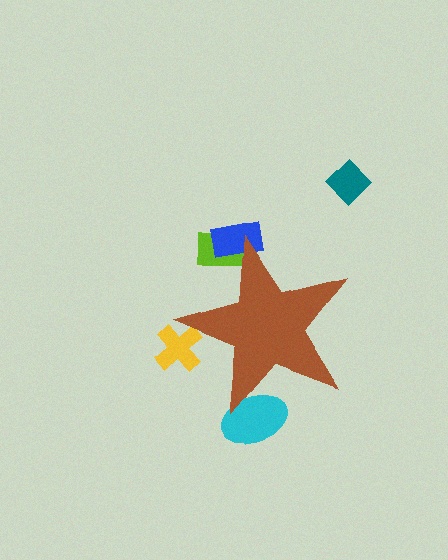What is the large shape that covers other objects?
A brown star.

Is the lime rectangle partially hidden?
Yes, the lime rectangle is partially hidden behind the brown star.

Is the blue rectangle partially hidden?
Yes, the blue rectangle is partially hidden behind the brown star.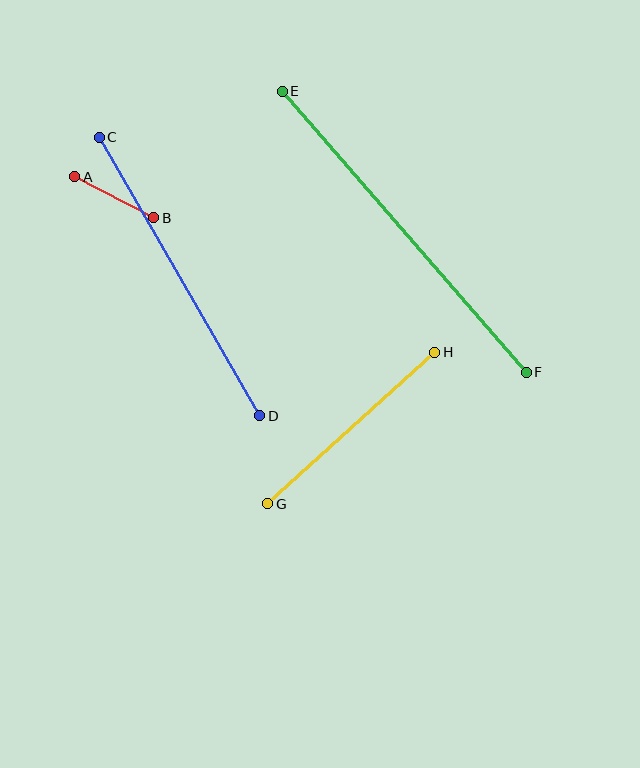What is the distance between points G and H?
The distance is approximately 225 pixels.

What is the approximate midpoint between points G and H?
The midpoint is at approximately (351, 428) pixels.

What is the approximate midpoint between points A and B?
The midpoint is at approximately (114, 197) pixels.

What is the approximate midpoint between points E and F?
The midpoint is at approximately (404, 232) pixels.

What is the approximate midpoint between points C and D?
The midpoint is at approximately (180, 276) pixels.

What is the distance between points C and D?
The distance is approximately 322 pixels.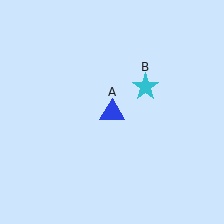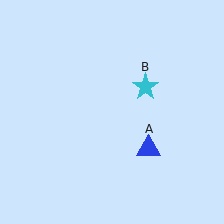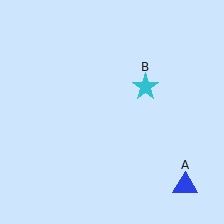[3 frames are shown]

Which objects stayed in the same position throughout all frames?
Cyan star (object B) remained stationary.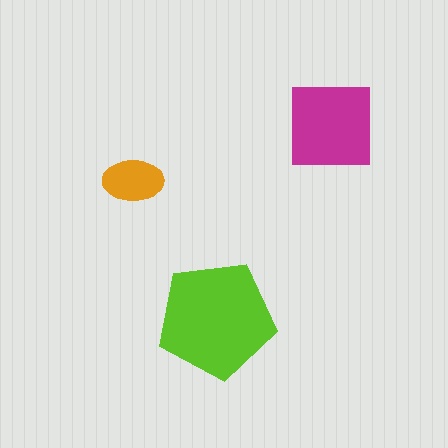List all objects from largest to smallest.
The lime pentagon, the magenta square, the orange ellipse.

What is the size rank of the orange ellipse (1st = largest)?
3rd.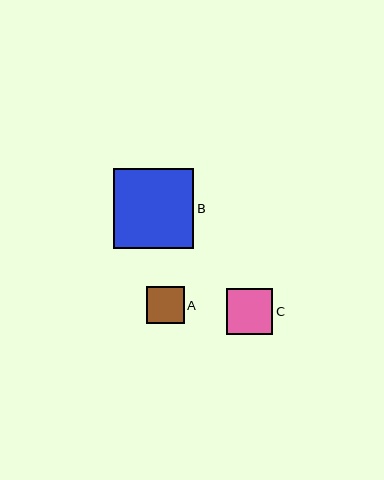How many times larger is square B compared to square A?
Square B is approximately 2.1 times the size of square A.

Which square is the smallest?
Square A is the smallest with a size of approximately 38 pixels.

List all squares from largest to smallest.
From largest to smallest: B, C, A.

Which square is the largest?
Square B is the largest with a size of approximately 80 pixels.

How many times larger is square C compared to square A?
Square C is approximately 1.2 times the size of square A.